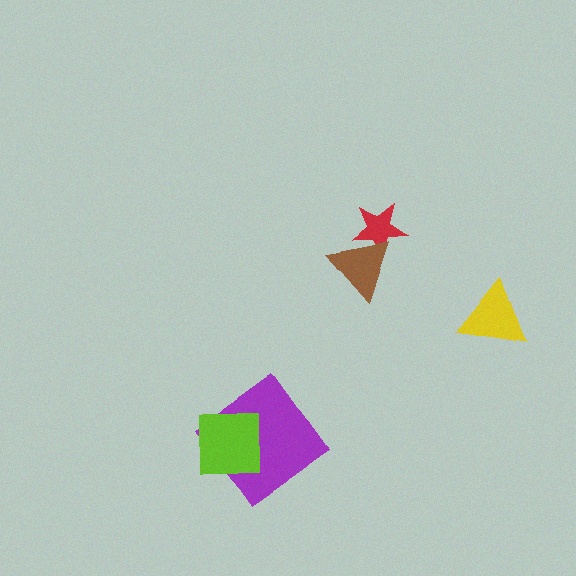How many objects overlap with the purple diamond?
1 object overlaps with the purple diamond.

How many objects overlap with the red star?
1 object overlaps with the red star.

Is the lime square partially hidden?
No, no other shape covers it.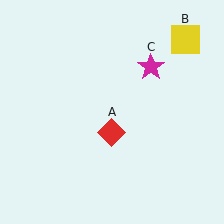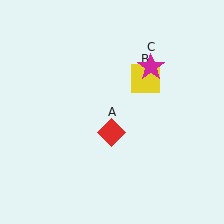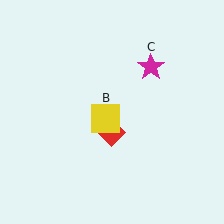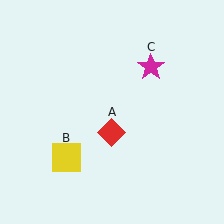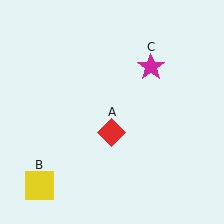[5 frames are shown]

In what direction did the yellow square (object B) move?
The yellow square (object B) moved down and to the left.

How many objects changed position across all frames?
1 object changed position: yellow square (object B).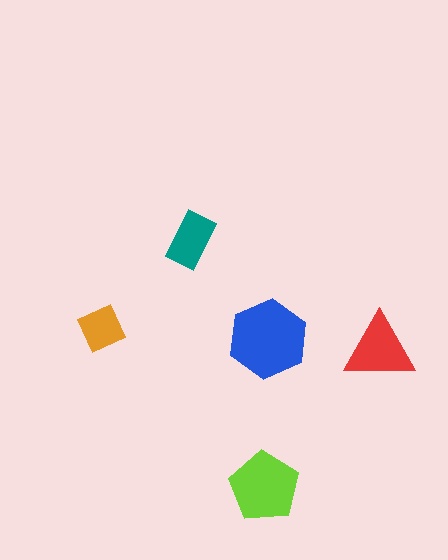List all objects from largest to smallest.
The blue hexagon, the lime pentagon, the red triangle, the teal rectangle, the orange diamond.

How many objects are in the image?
There are 5 objects in the image.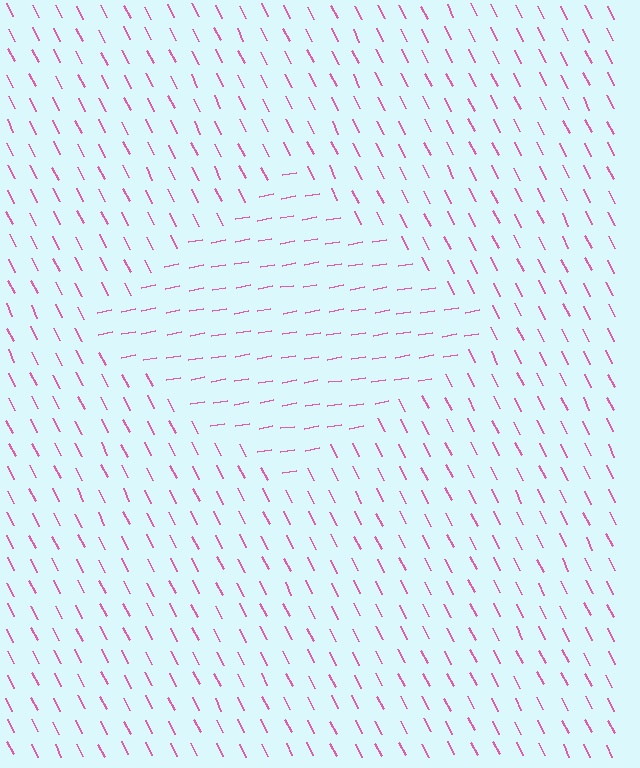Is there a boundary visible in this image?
Yes, there is a texture boundary formed by a change in line orientation.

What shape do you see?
I see a diamond.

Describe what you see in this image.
The image is filled with small pink line segments. A diamond region in the image has lines oriented differently from the surrounding lines, creating a visible texture boundary.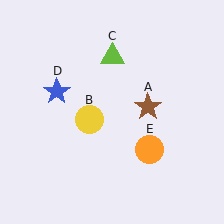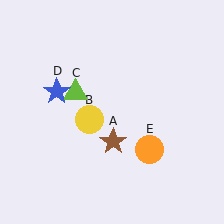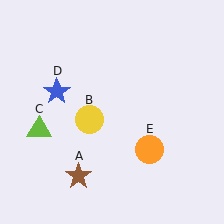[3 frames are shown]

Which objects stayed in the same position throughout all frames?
Yellow circle (object B) and blue star (object D) and orange circle (object E) remained stationary.